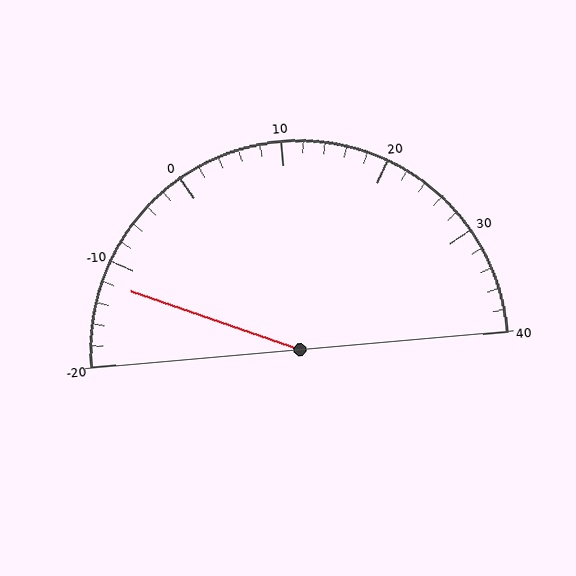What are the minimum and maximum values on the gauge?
The gauge ranges from -20 to 40.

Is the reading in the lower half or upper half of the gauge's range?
The reading is in the lower half of the range (-20 to 40).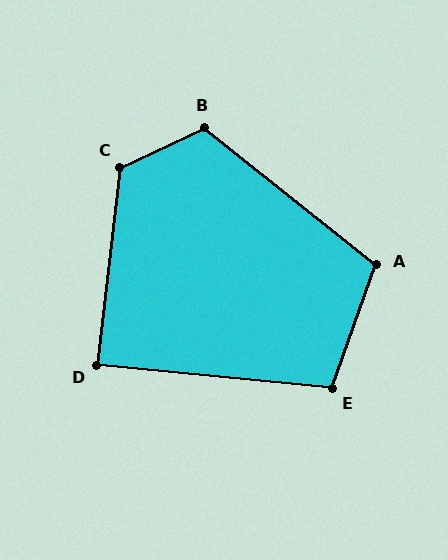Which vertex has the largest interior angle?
C, at approximately 122 degrees.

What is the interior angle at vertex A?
Approximately 109 degrees (obtuse).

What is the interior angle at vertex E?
Approximately 104 degrees (obtuse).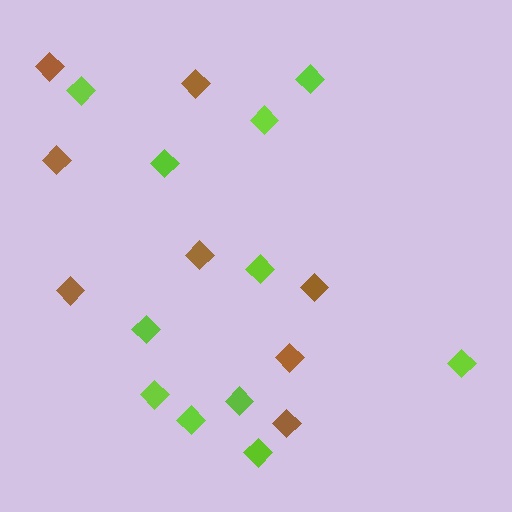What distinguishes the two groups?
There are 2 groups: one group of brown diamonds (8) and one group of lime diamonds (11).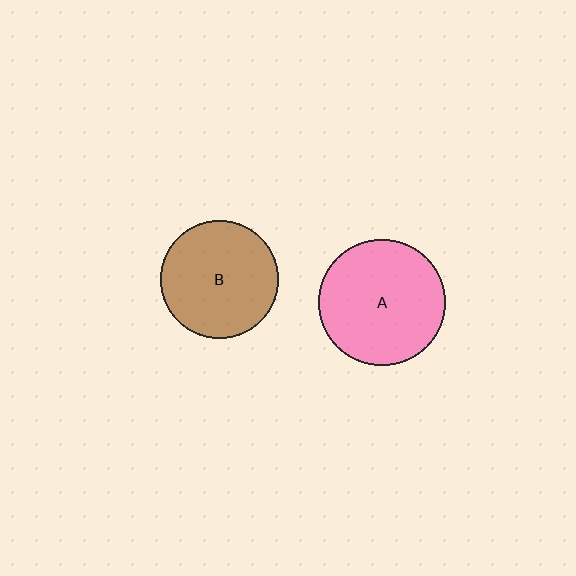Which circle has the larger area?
Circle A (pink).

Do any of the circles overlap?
No, none of the circles overlap.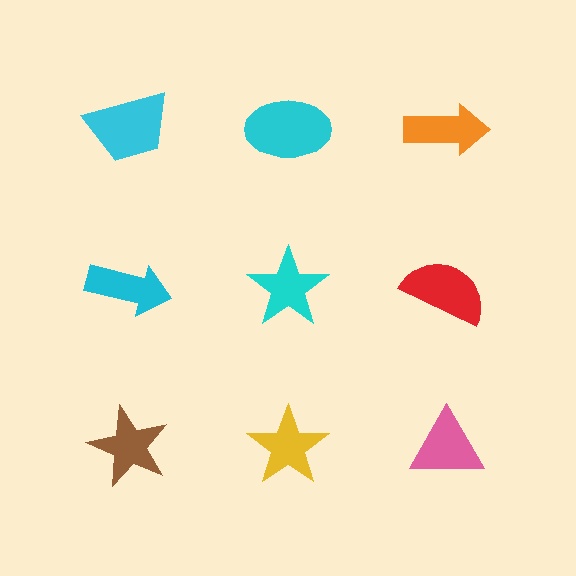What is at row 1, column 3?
An orange arrow.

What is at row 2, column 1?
A cyan arrow.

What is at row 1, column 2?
A cyan ellipse.